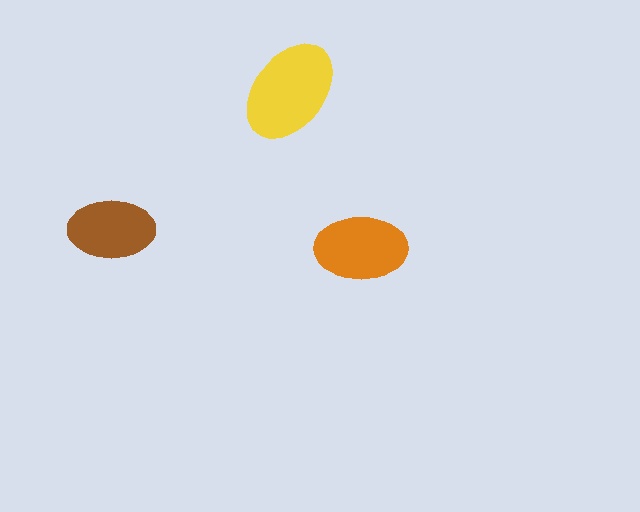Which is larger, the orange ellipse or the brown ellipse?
The orange one.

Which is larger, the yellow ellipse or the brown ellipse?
The yellow one.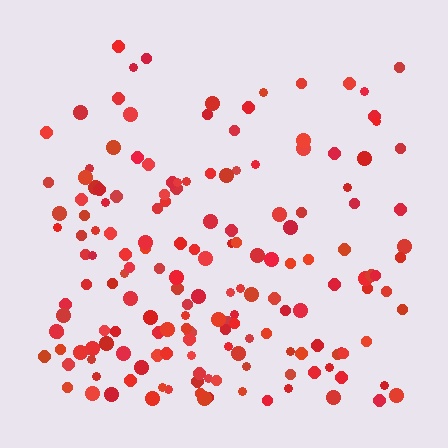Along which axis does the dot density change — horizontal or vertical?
Vertical.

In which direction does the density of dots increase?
From top to bottom, with the bottom side densest.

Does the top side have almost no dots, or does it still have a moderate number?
Still a moderate number, just noticeably fewer than the bottom.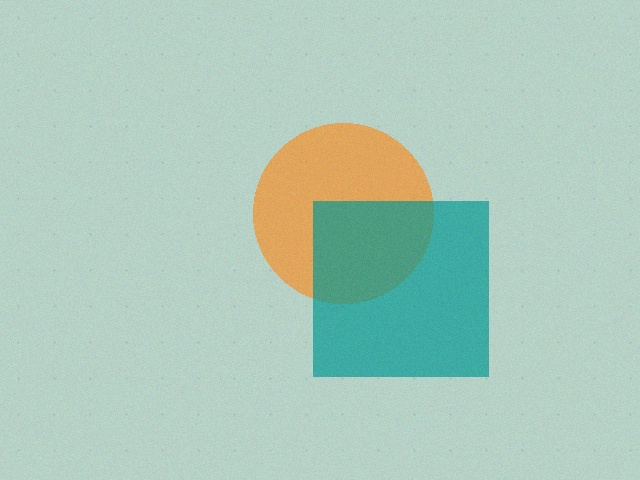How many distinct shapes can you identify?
There are 2 distinct shapes: an orange circle, a teal square.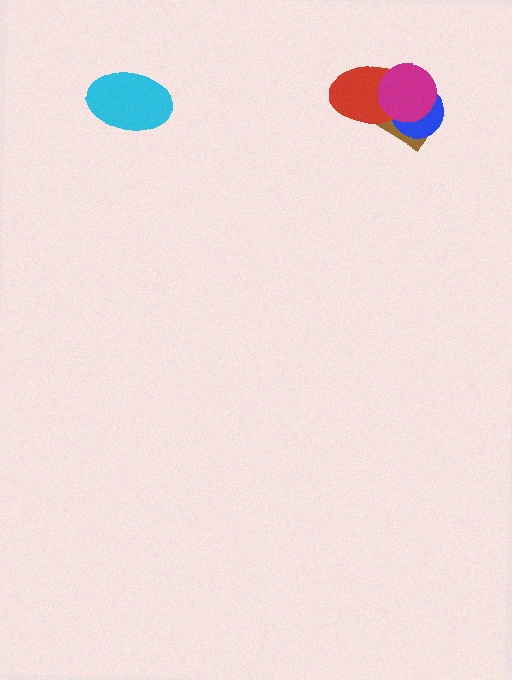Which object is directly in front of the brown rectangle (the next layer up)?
The blue circle is directly in front of the brown rectangle.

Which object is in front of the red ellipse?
The magenta circle is in front of the red ellipse.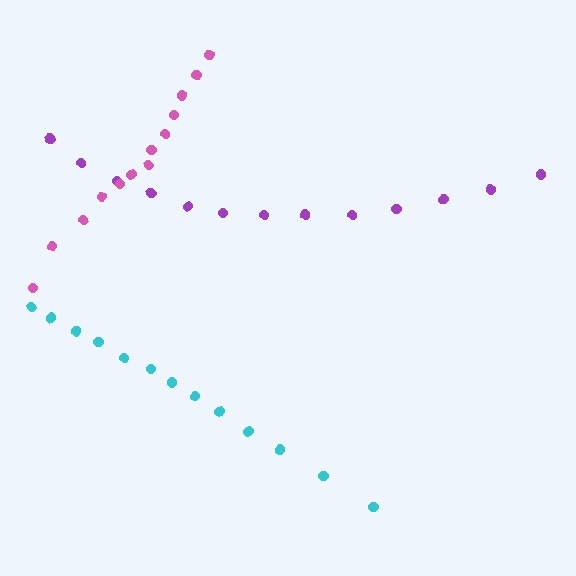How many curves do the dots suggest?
There are 3 distinct paths.